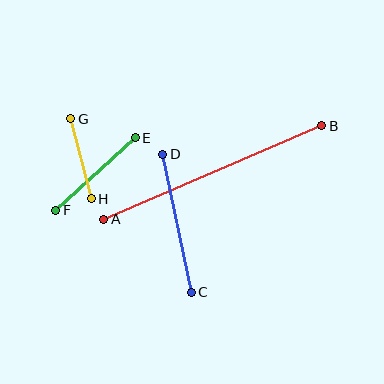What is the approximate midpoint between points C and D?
The midpoint is at approximately (177, 223) pixels.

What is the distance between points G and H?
The distance is approximately 82 pixels.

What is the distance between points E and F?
The distance is approximately 108 pixels.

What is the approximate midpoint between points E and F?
The midpoint is at approximately (95, 174) pixels.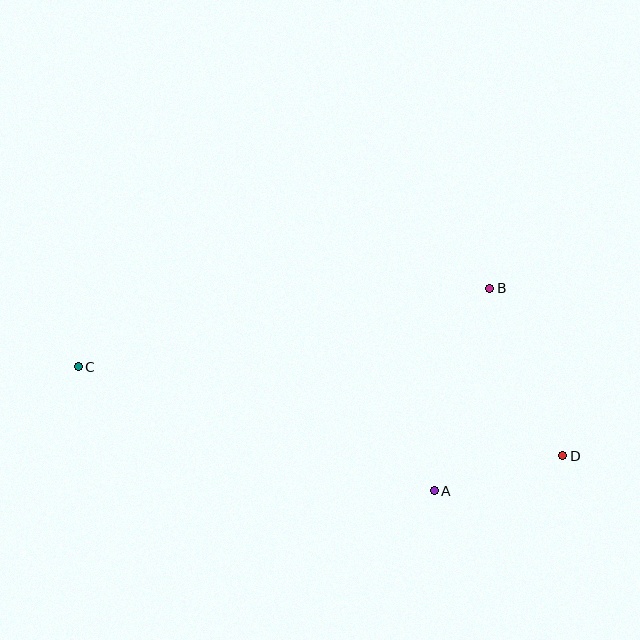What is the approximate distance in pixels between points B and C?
The distance between B and C is approximately 419 pixels.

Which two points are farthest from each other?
Points C and D are farthest from each other.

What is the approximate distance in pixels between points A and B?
The distance between A and B is approximately 209 pixels.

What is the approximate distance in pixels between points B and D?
The distance between B and D is approximately 183 pixels.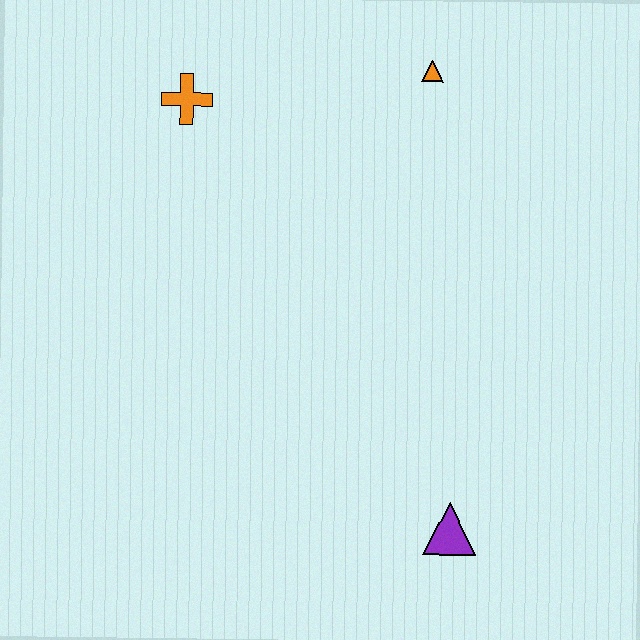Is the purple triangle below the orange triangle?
Yes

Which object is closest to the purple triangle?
The orange triangle is closest to the purple triangle.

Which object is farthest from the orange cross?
The purple triangle is farthest from the orange cross.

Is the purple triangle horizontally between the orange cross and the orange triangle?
No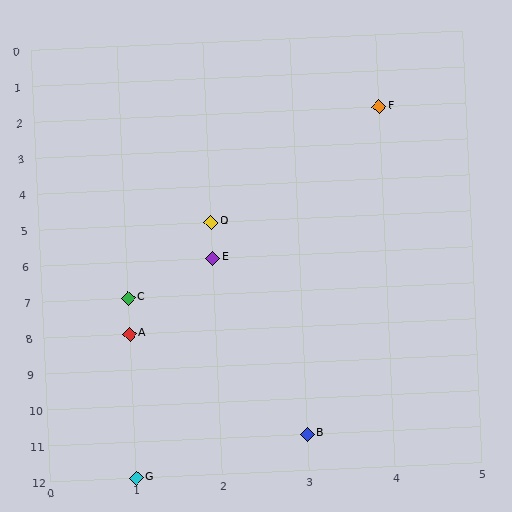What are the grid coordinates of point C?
Point C is at grid coordinates (1, 7).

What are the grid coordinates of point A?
Point A is at grid coordinates (1, 8).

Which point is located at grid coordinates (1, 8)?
Point A is at (1, 8).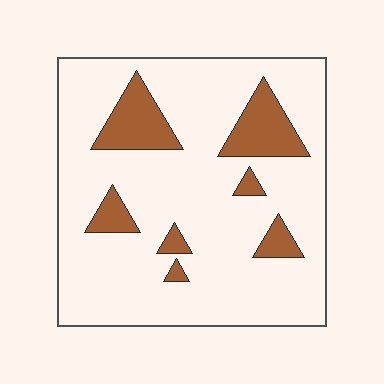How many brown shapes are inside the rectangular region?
7.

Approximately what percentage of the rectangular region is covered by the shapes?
Approximately 15%.